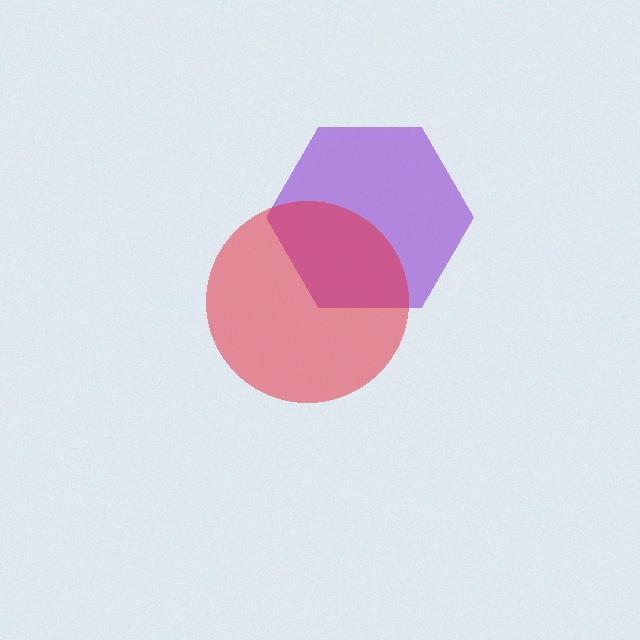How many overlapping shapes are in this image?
There are 2 overlapping shapes in the image.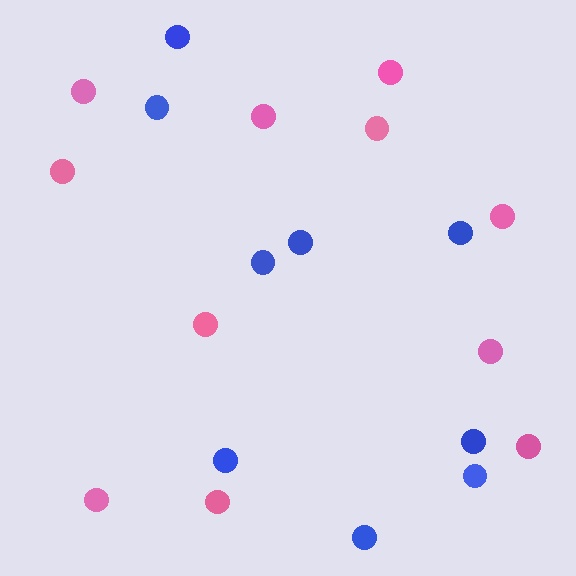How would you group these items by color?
There are 2 groups: one group of pink circles (11) and one group of blue circles (9).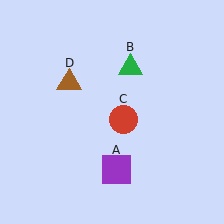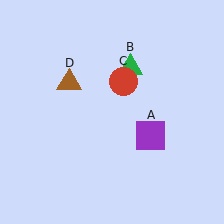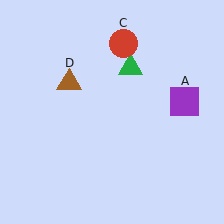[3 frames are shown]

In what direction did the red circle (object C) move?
The red circle (object C) moved up.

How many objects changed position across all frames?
2 objects changed position: purple square (object A), red circle (object C).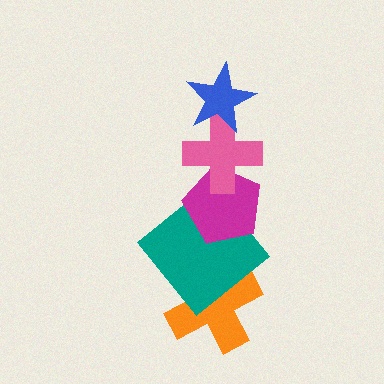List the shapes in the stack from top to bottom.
From top to bottom: the blue star, the pink cross, the magenta pentagon, the teal diamond, the orange cross.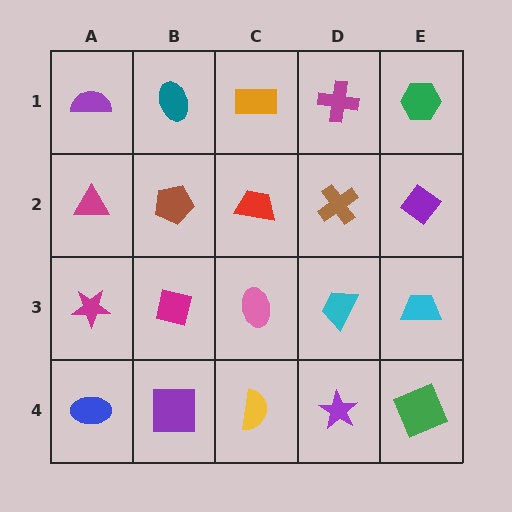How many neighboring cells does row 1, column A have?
2.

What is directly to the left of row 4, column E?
A purple star.